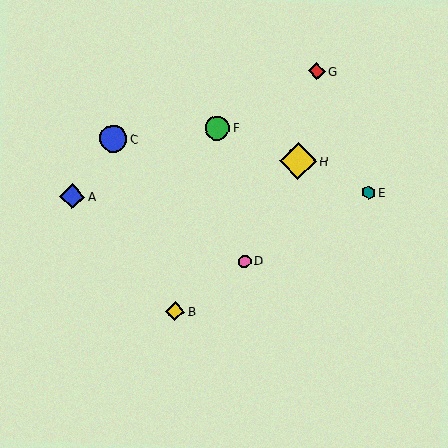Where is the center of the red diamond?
The center of the red diamond is at (316, 71).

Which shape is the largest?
The yellow diamond (labeled H) is the largest.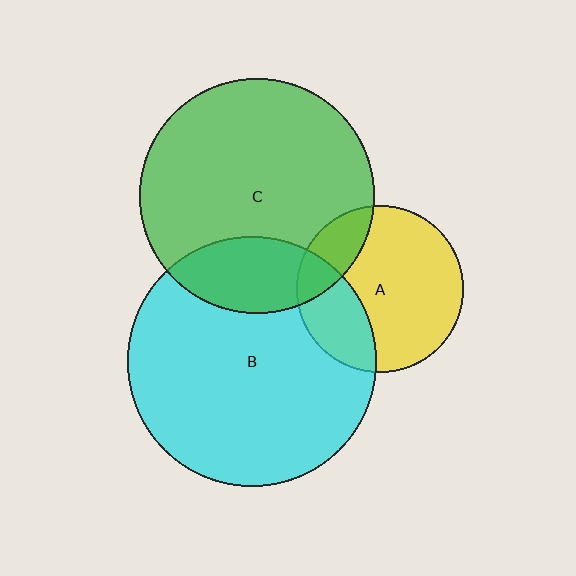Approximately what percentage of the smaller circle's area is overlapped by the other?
Approximately 20%.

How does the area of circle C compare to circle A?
Approximately 2.0 times.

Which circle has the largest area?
Circle B (cyan).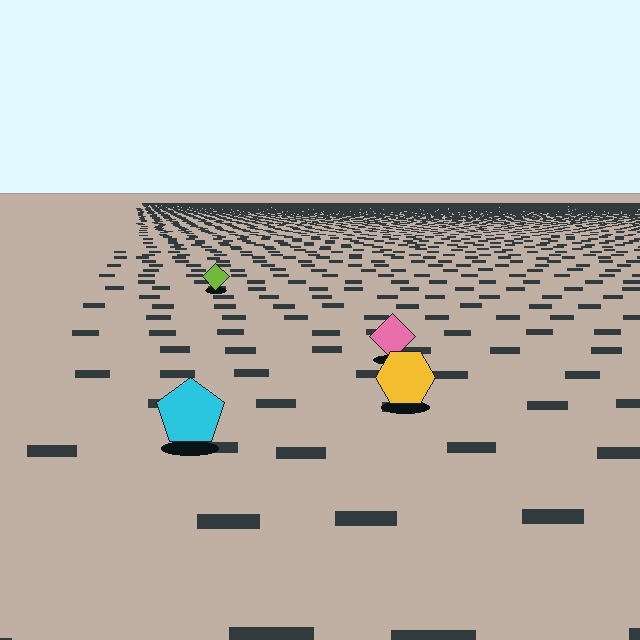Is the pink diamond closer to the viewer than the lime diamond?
Yes. The pink diamond is closer — you can tell from the texture gradient: the ground texture is coarser near it.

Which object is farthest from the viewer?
The lime diamond is farthest from the viewer. It appears smaller and the ground texture around it is denser.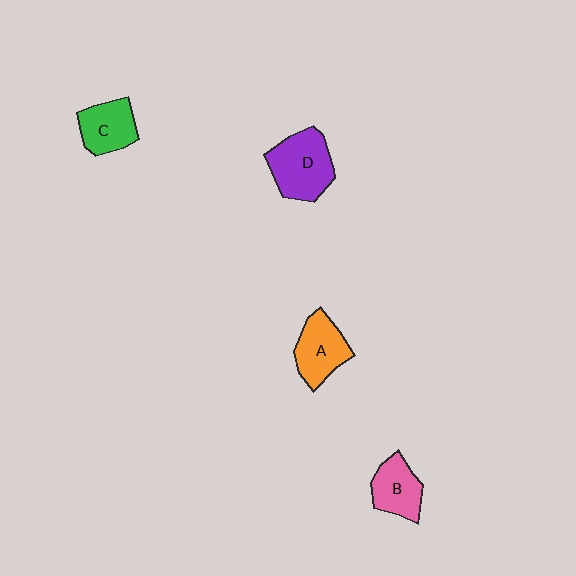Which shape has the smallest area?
Shape B (pink).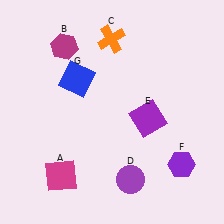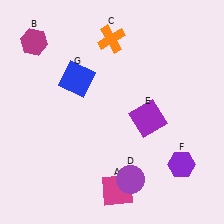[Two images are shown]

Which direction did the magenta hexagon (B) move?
The magenta hexagon (B) moved left.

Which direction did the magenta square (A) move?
The magenta square (A) moved right.